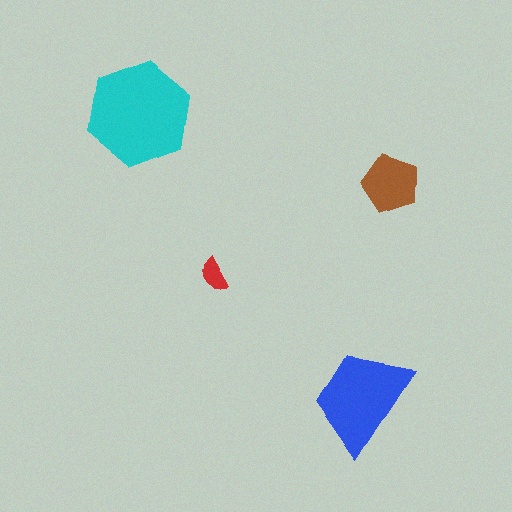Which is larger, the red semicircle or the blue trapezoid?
The blue trapezoid.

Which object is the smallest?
The red semicircle.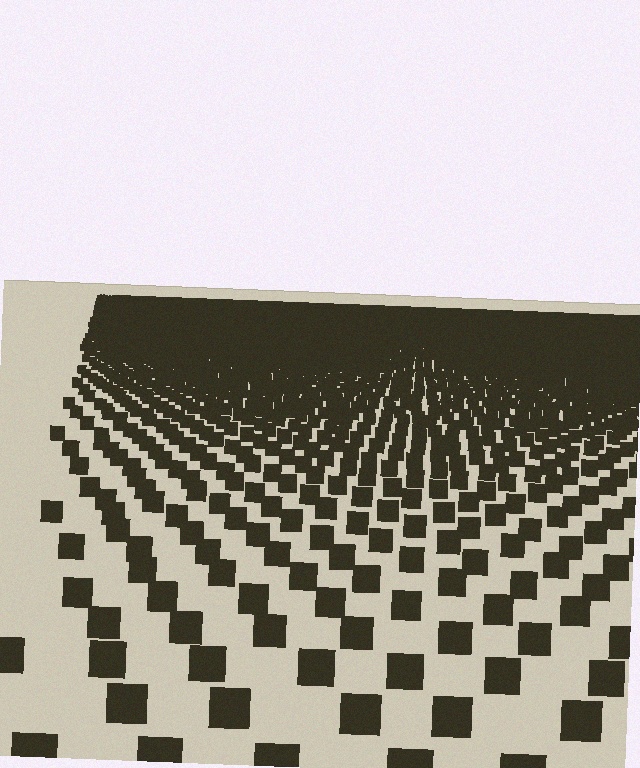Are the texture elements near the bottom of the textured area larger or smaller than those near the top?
Larger. Near the bottom, elements are closer to the viewer and appear at a bigger on-screen size.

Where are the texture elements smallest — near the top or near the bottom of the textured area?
Near the top.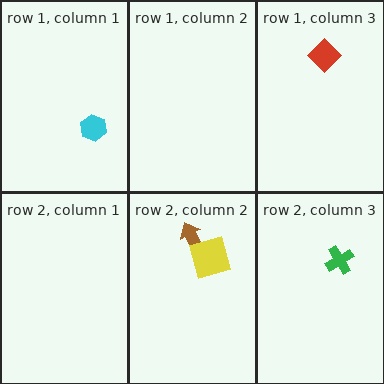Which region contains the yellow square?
The row 2, column 2 region.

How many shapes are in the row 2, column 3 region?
1.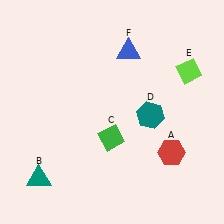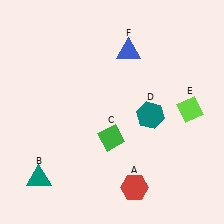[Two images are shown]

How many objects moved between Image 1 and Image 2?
2 objects moved between the two images.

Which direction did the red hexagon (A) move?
The red hexagon (A) moved left.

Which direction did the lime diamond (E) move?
The lime diamond (E) moved down.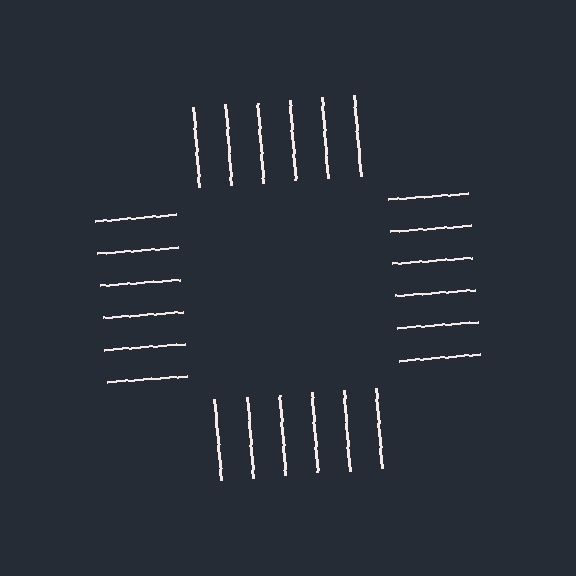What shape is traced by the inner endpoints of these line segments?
An illusory square — the line segments terminate on its edges but no continuous stroke is drawn.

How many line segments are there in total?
24 — 6 along each of the 4 edges.